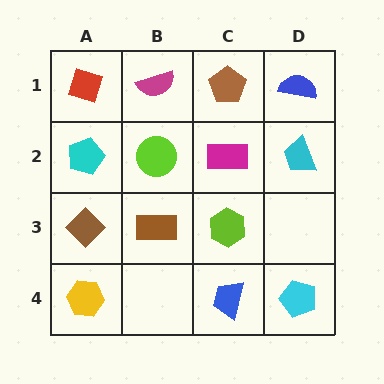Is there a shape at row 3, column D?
No, that cell is empty.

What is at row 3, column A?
A brown diamond.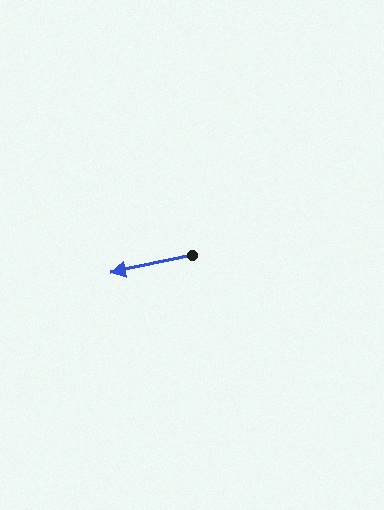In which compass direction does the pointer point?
West.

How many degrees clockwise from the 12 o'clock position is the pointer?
Approximately 258 degrees.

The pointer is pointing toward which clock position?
Roughly 9 o'clock.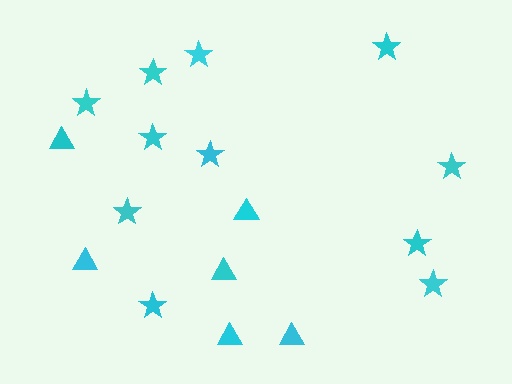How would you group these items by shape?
There are 2 groups: one group of stars (11) and one group of triangles (6).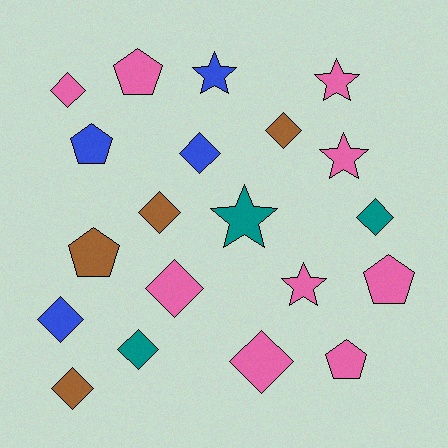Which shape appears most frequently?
Diamond, with 10 objects.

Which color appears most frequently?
Pink, with 9 objects.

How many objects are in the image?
There are 20 objects.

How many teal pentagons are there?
There are no teal pentagons.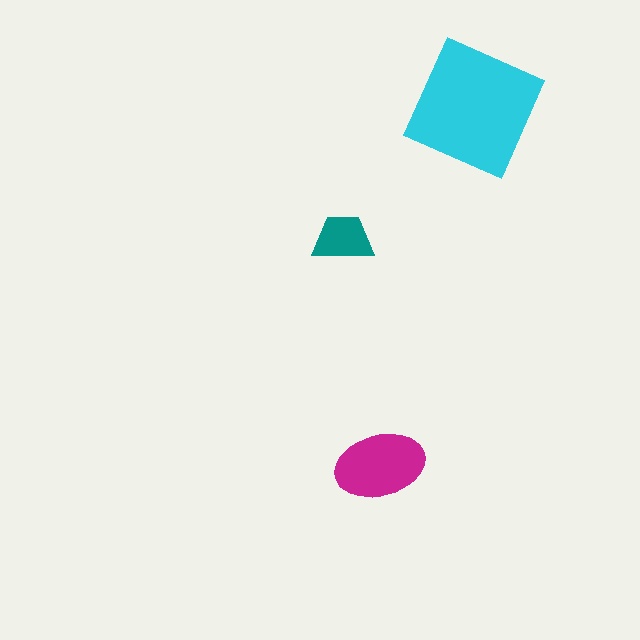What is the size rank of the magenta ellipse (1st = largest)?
2nd.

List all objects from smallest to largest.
The teal trapezoid, the magenta ellipse, the cyan square.